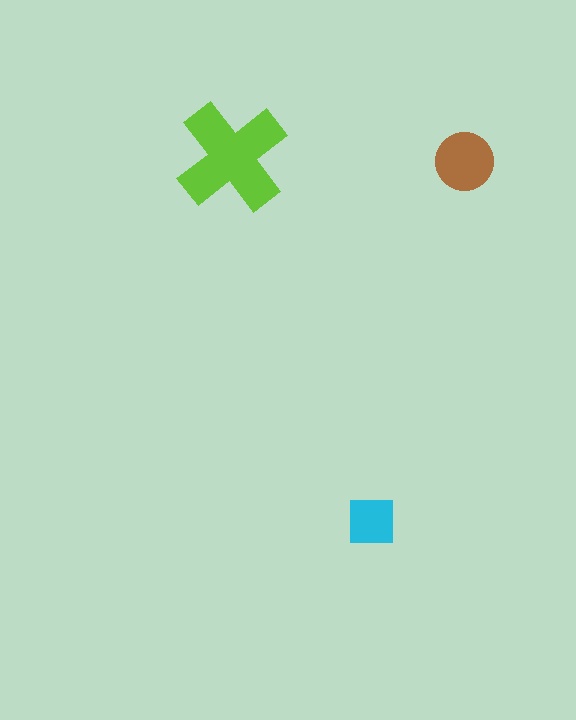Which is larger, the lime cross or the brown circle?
The lime cross.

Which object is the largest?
The lime cross.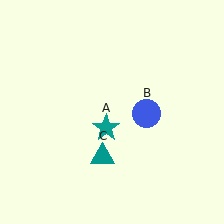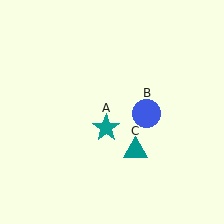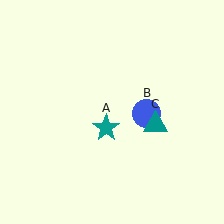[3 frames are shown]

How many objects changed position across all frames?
1 object changed position: teal triangle (object C).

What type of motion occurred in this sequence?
The teal triangle (object C) rotated counterclockwise around the center of the scene.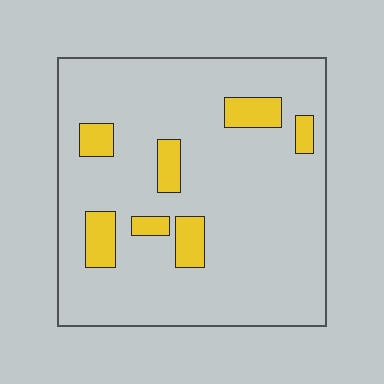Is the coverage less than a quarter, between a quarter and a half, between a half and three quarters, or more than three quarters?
Less than a quarter.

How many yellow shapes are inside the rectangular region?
7.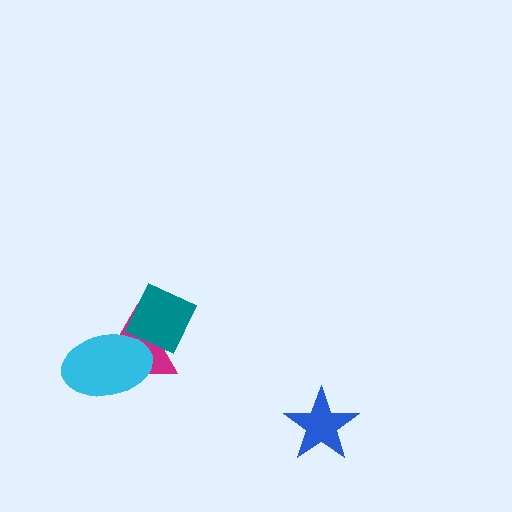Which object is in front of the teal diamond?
The cyan ellipse is in front of the teal diamond.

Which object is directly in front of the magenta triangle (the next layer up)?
The teal diamond is directly in front of the magenta triangle.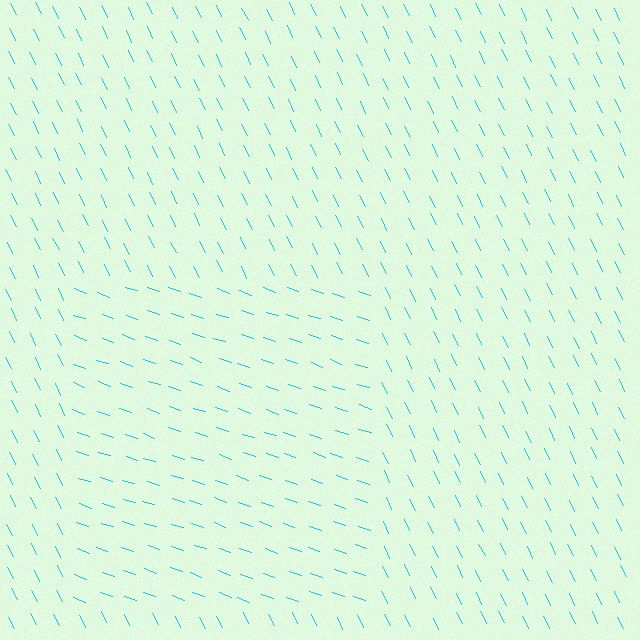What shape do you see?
I see a rectangle.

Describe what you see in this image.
The image is filled with small cyan line segments. A rectangle region in the image has lines oriented differently from the surrounding lines, creating a visible texture boundary.